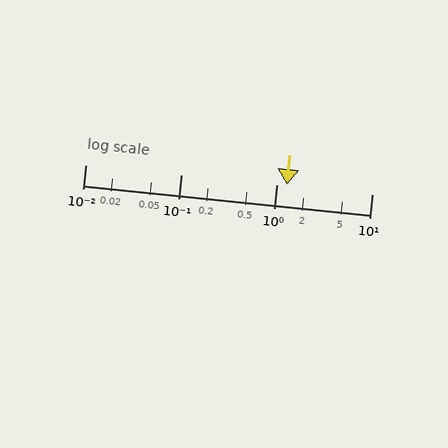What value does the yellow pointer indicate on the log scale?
The pointer indicates approximately 1.3.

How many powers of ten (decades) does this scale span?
The scale spans 3 decades, from 0.01 to 10.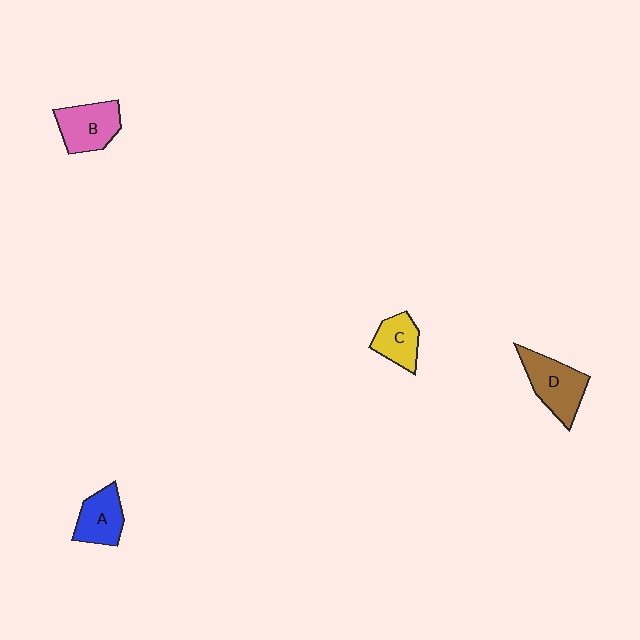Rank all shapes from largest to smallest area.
From largest to smallest: D (brown), B (pink), A (blue), C (yellow).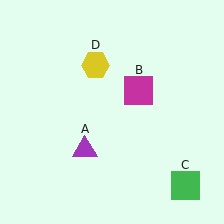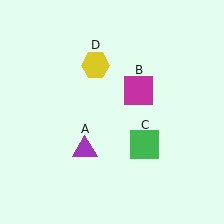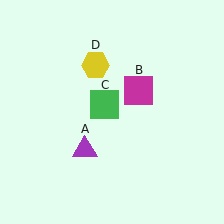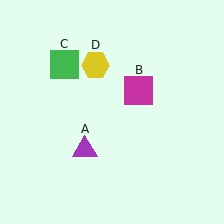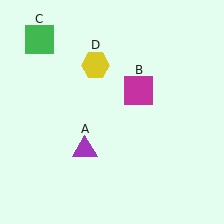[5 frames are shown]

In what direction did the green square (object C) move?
The green square (object C) moved up and to the left.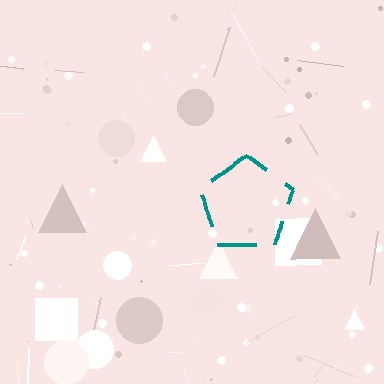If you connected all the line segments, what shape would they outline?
They would outline a pentagon.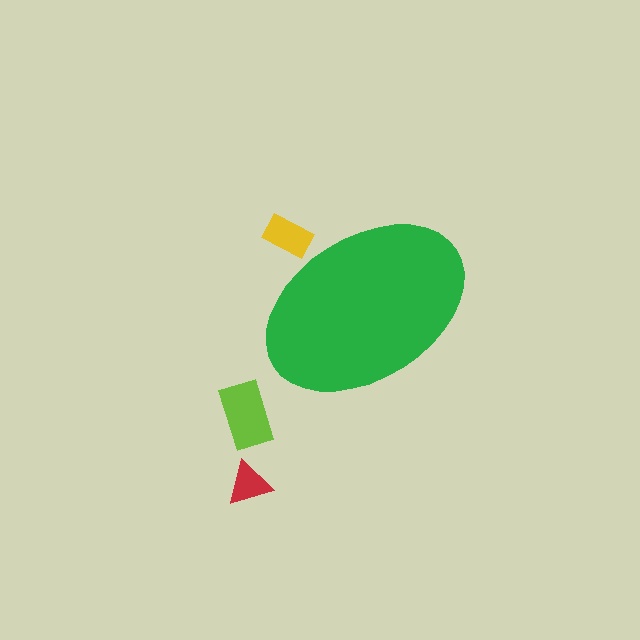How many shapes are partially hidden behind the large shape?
1 shape is partially hidden.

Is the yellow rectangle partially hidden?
Yes, the yellow rectangle is partially hidden behind the green ellipse.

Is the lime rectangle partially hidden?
No, the lime rectangle is fully visible.